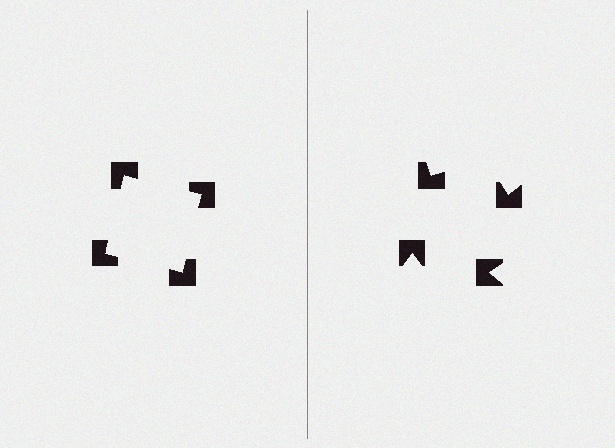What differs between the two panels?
The notched squares are positioned identically on both sides; only the wedge orientations differ. On the left they align to a square; on the right they are misaligned.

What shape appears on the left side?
An illusory square.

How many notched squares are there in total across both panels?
8 — 4 on each side.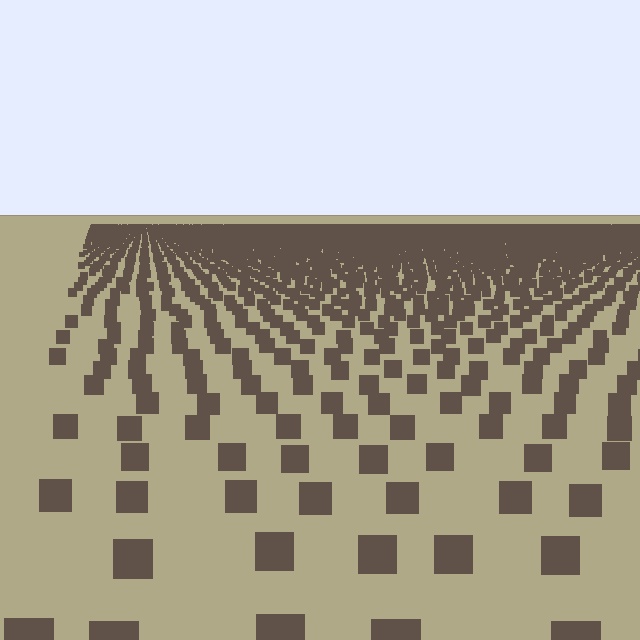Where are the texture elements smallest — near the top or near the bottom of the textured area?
Near the top.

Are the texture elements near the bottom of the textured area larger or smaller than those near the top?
Larger. Near the bottom, elements are closer to the viewer and appear at a bigger on-screen size.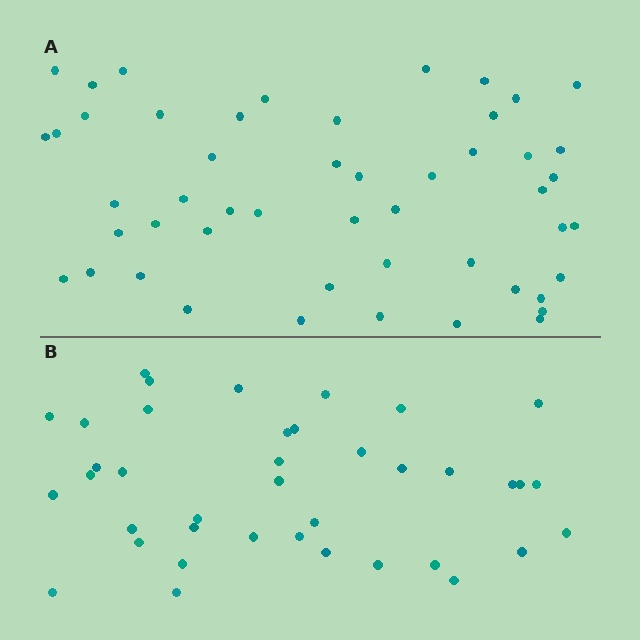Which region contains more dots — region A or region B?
Region A (the top region) has more dots.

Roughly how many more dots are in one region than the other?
Region A has roughly 12 or so more dots than region B.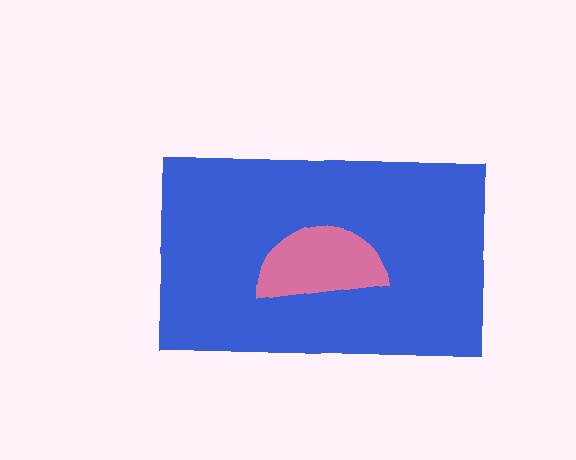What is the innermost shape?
The pink semicircle.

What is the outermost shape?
The blue rectangle.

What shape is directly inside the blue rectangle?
The pink semicircle.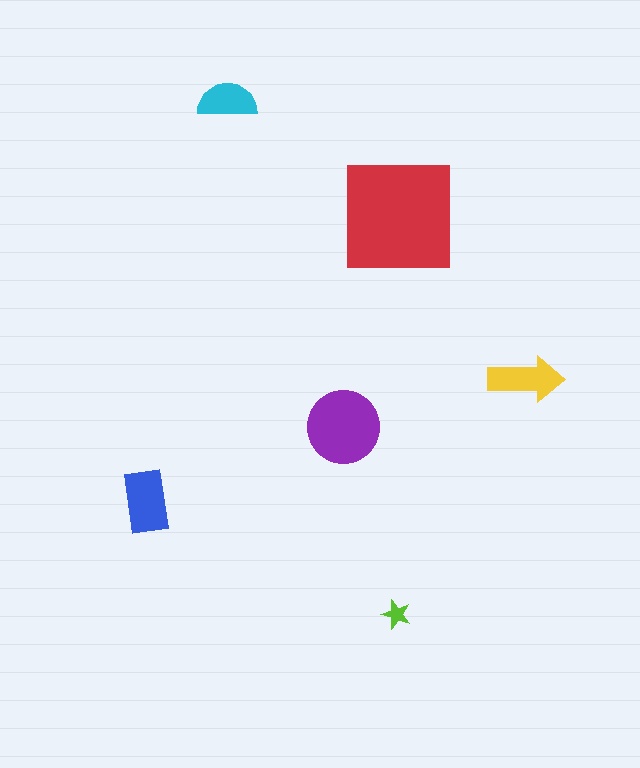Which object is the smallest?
The lime star.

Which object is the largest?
The red square.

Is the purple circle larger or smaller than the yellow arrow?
Larger.